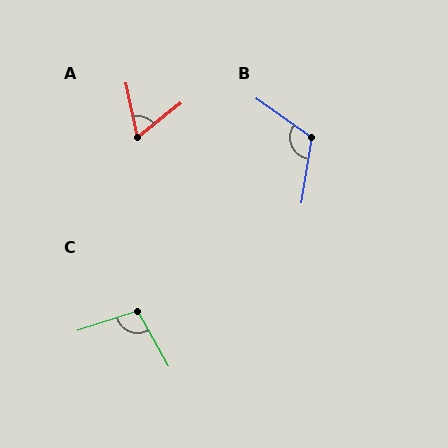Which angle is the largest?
B, at approximately 116 degrees.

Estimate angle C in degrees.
Approximately 101 degrees.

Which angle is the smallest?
A, at approximately 64 degrees.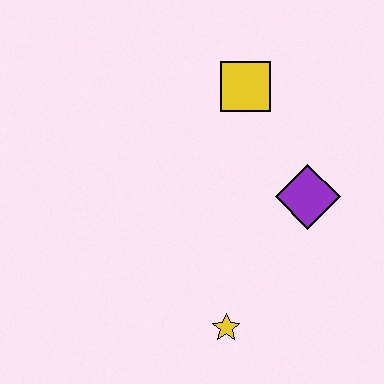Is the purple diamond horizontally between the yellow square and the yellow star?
No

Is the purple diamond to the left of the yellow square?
No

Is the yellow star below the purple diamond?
Yes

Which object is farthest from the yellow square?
The yellow star is farthest from the yellow square.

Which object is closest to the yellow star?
The purple diamond is closest to the yellow star.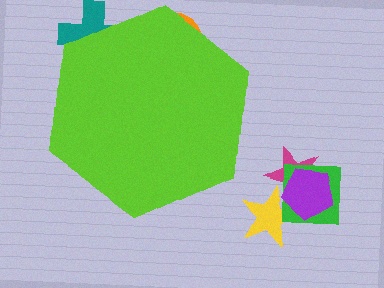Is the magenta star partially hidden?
No, the magenta star is fully visible.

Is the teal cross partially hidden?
Yes, the teal cross is partially hidden behind the lime hexagon.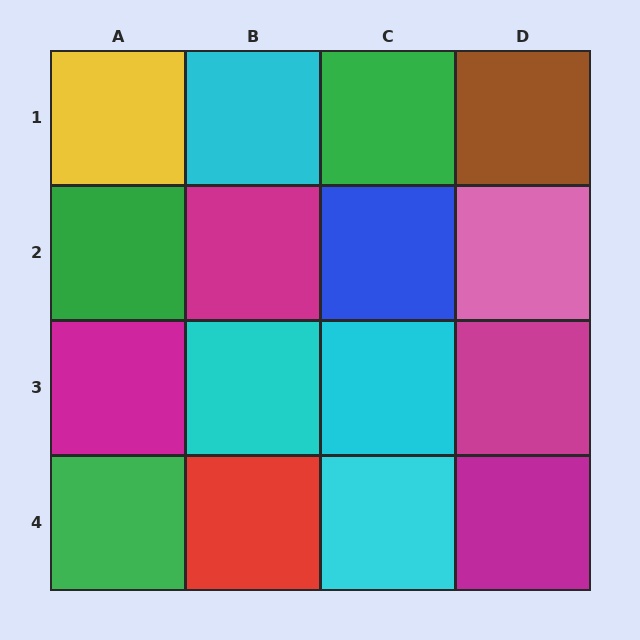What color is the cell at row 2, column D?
Pink.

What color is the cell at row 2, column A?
Green.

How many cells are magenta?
4 cells are magenta.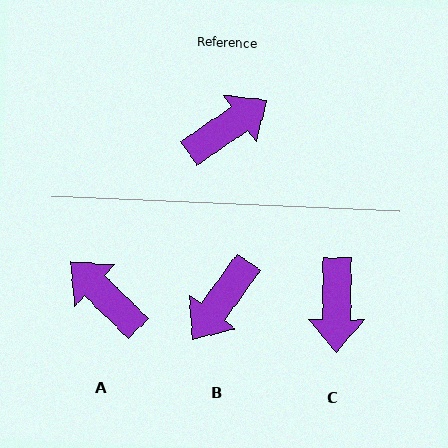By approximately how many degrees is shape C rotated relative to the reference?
Approximately 125 degrees clockwise.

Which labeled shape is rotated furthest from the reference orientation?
B, about 160 degrees away.